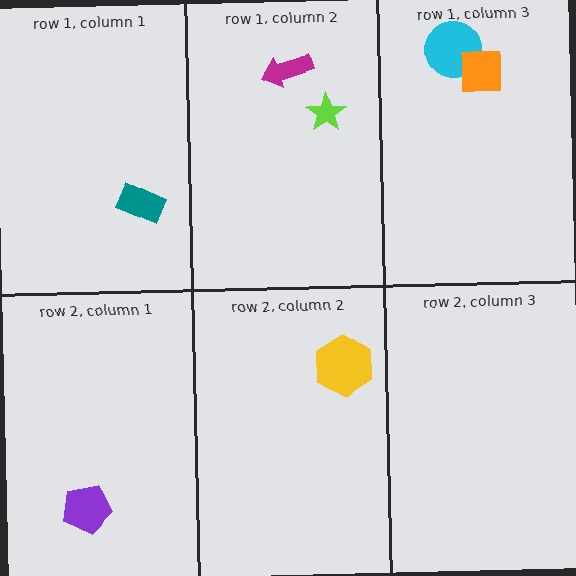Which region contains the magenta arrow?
The row 1, column 2 region.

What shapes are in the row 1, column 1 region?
The teal rectangle.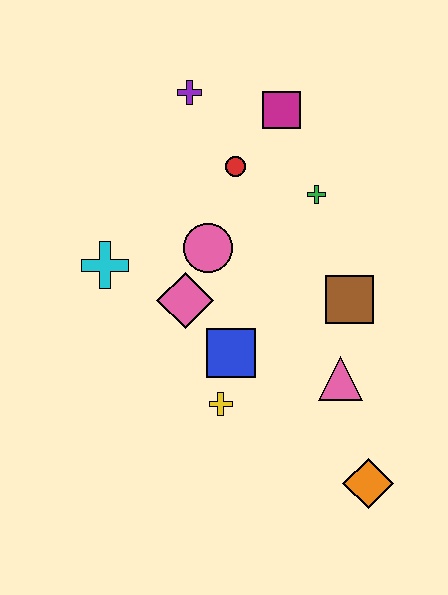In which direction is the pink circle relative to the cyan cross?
The pink circle is to the right of the cyan cross.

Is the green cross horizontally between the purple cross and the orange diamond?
Yes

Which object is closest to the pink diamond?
The pink circle is closest to the pink diamond.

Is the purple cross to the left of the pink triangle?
Yes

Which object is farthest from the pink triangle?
The purple cross is farthest from the pink triangle.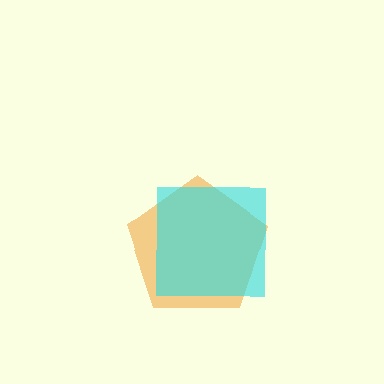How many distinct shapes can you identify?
There are 2 distinct shapes: an orange pentagon, a cyan square.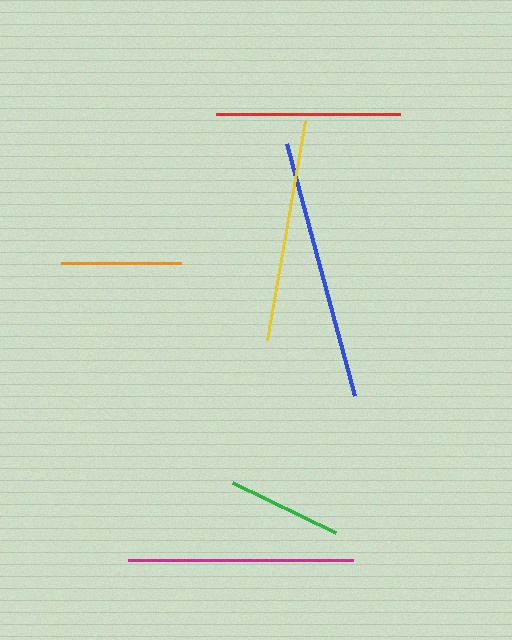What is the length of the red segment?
The red segment is approximately 185 pixels long.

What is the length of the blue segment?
The blue segment is approximately 261 pixels long.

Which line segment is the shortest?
The green line is the shortest at approximately 114 pixels.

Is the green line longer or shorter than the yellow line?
The yellow line is longer than the green line.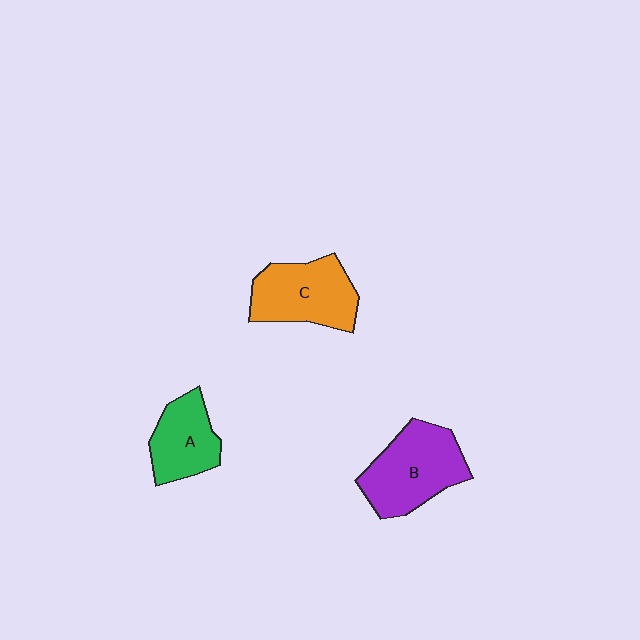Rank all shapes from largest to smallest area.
From largest to smallest: B (purple), C (orange), A (green).